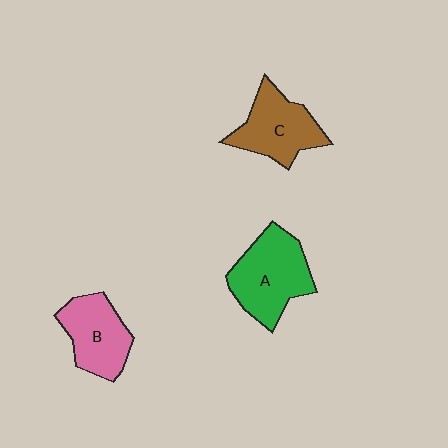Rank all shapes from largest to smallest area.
From largest to smallest: A (green), C (brown), B (pink).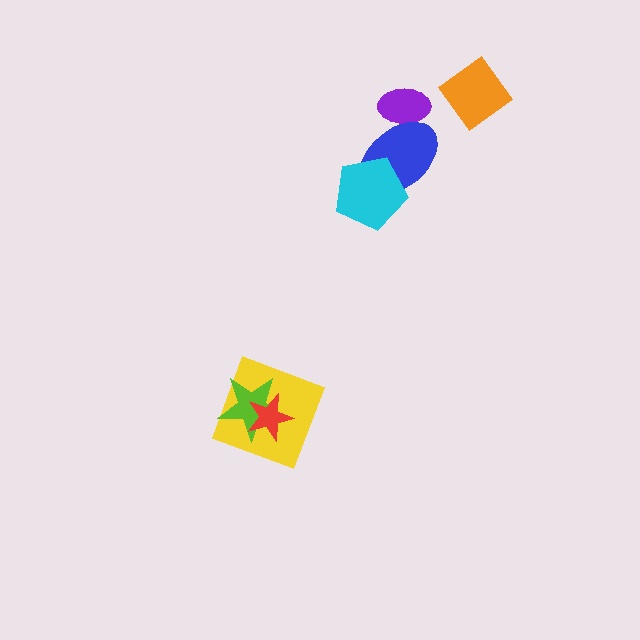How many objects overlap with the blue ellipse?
2 objects overlap with the blue ellipse.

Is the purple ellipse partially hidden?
Yes, it is partially covered by another shape.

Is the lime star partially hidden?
Yes, it is partially covered by another shape.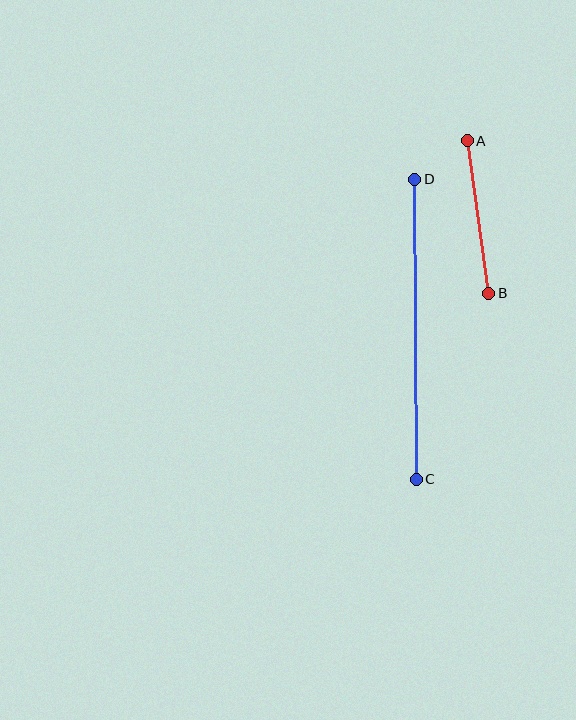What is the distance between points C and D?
The distance is approximately 300 pixels.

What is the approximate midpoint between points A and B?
The midpoint is at approximately (478, 217) pixels.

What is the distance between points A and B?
The distance is approximately 154 pixels.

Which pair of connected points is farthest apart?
Points C and D are farthest apart.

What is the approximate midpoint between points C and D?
The midpoint is at approximately (415, 329) pixels.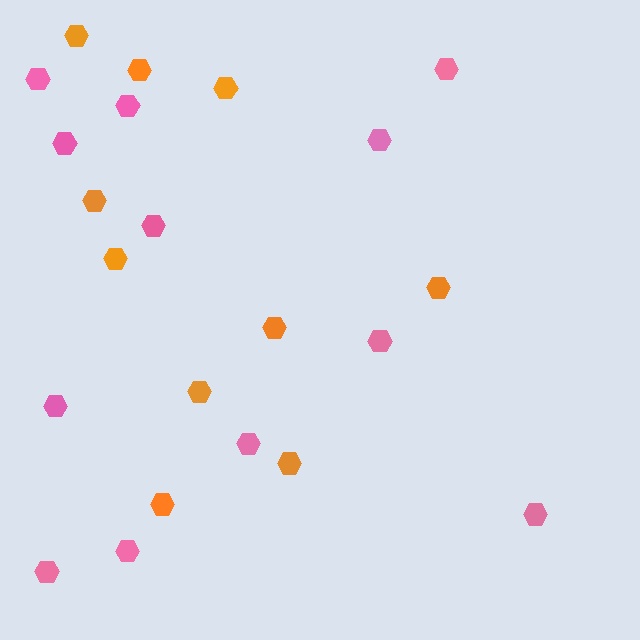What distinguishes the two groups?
There are 2 groups: one group of pink hexagons (12) and one group of orange hexagons (10).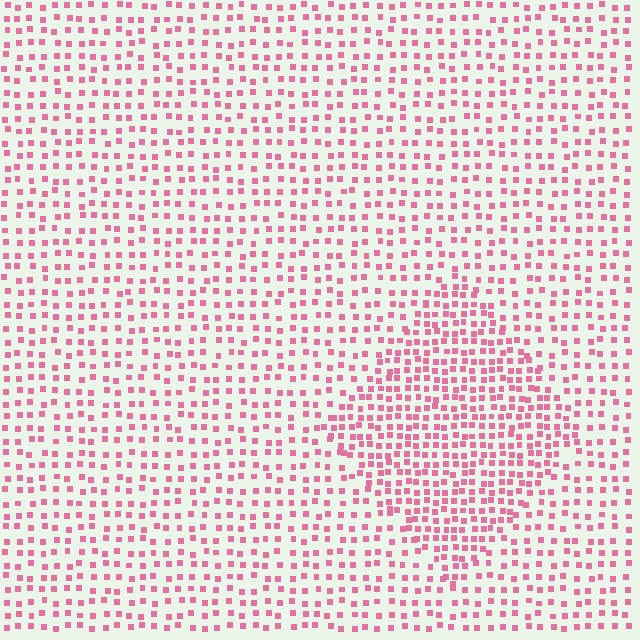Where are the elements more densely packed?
The elements are more densely packed inside the diamond boundary.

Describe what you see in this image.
The image contains small pink elements arranged at two different densities. A diamond-shaped region is visible where the elements are more densely packed than the surrounding area.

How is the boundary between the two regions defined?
The boundary is defined by a change in element density (approximately 1.8x ratio). All elements are the same color, size, and shape.